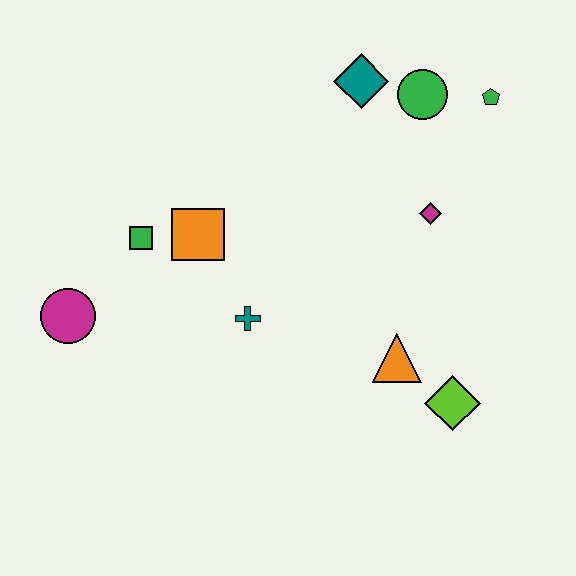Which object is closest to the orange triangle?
The lime diamond is closest to the orange triangle.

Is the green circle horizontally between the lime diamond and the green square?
Yes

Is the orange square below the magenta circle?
No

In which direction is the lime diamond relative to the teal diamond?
The lime diamond is below the teal diamond.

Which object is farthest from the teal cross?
The green pentagon is farthest from the teal cross.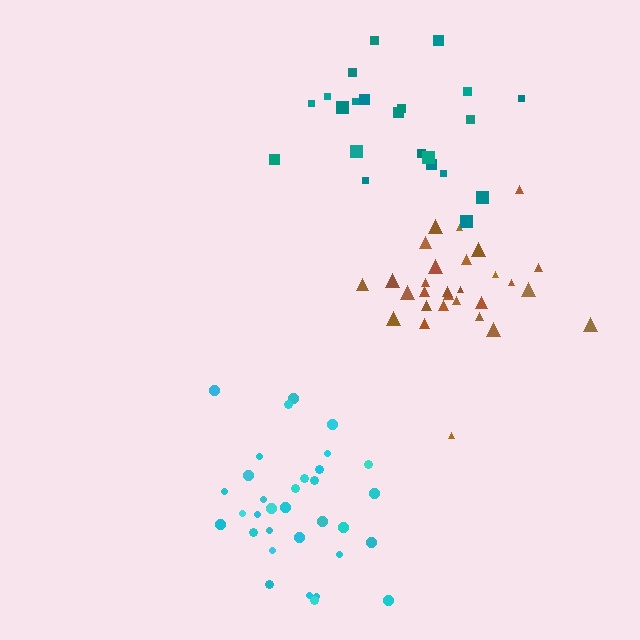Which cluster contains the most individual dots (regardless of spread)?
Cyan (34).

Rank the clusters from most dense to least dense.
cyan, brown, teal.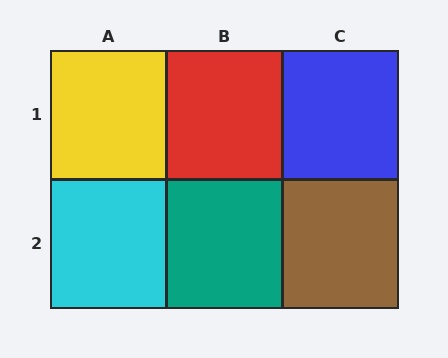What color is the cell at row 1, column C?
Blue.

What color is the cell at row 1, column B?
Red.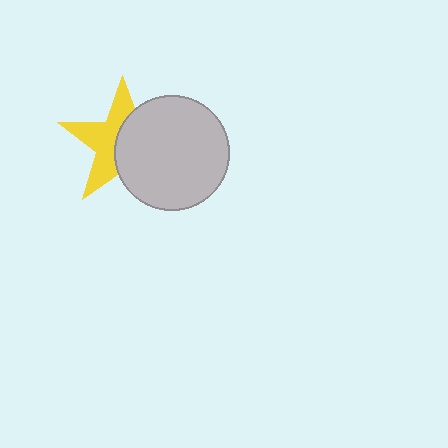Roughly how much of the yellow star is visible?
About half of it is visible (roughly 49%).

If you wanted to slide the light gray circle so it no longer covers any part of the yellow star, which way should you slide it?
Slide it right — that is the most direct way to separate the two shapes.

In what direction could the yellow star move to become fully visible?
The yellow star could move left. That would shift it out from behind the light gray circle entirely.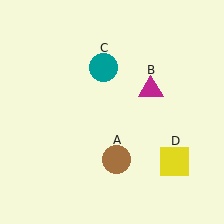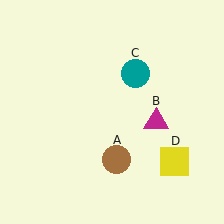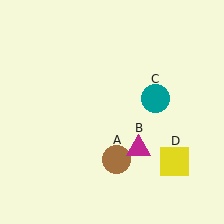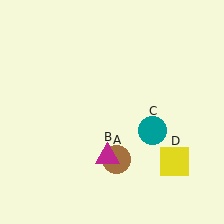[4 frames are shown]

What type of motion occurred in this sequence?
The magenta triangle (object B), teal circle (object C) rotated clockwise around the center of the scene.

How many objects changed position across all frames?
2 objects changed position: magenta triangle (object B), teal circle (object C).